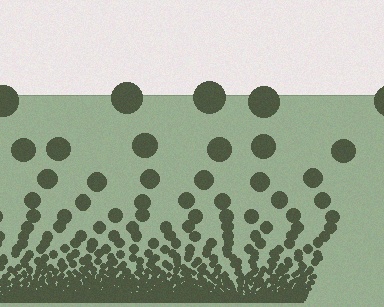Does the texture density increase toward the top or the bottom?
Density increases toward the bottom.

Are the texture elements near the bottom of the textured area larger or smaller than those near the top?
Smaller. The gradient is inverted — elements near the bottom are smaller and denser.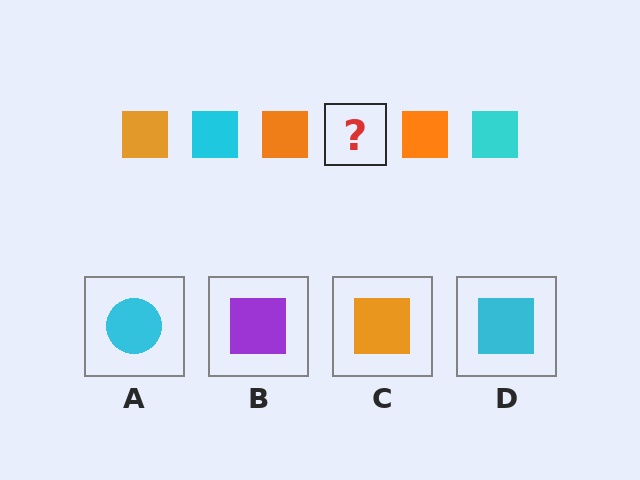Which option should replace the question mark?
Option D.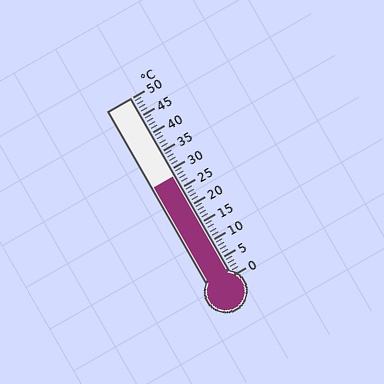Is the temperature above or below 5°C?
The temperature is above 5°C.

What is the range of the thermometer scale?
The thermometer scale ranges from 0°C to 50°C.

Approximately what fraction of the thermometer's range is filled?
The thermometer is filled to approximately 55% of its range.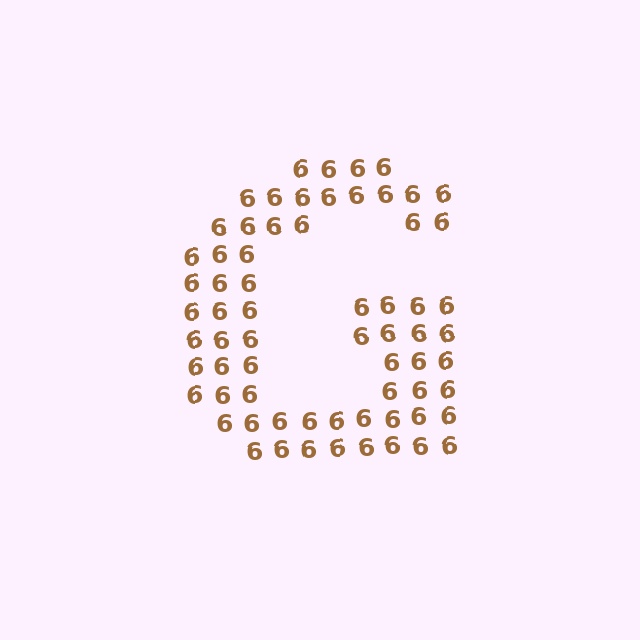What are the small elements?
The small elements are digit 6's.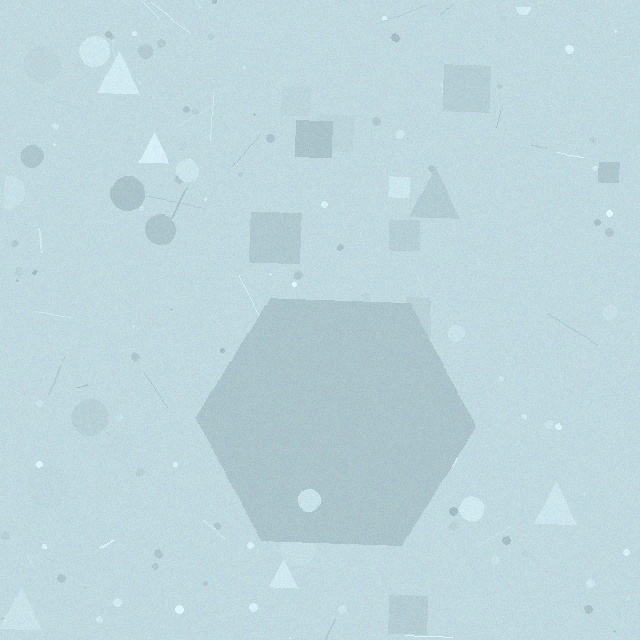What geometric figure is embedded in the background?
A hexagon is embedded in the background.